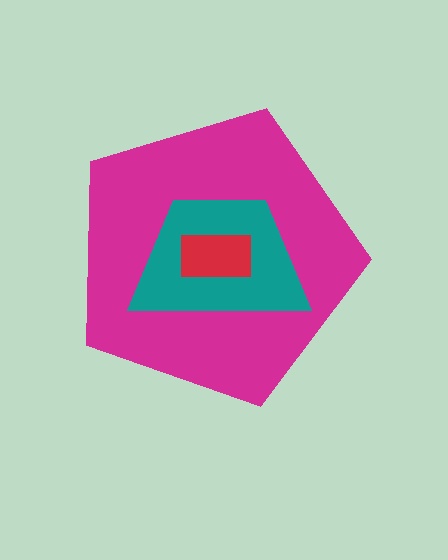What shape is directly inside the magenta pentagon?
The teal trapezoid.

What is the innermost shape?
The red rectangle.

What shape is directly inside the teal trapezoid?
The red rectangle.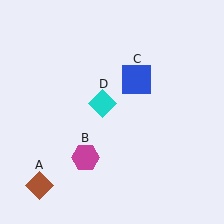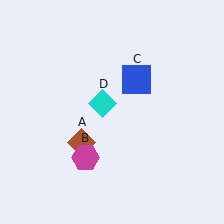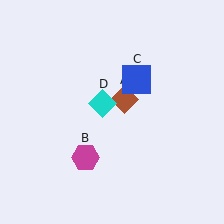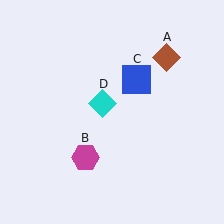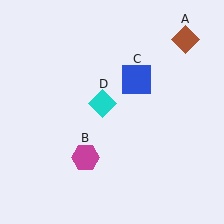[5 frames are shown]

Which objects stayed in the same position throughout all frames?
Magenta hexagon (object B) and blue square (object C) and cyan diamond (object D) remained stationary.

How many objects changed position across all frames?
1 object changed position: brown diamond (object A).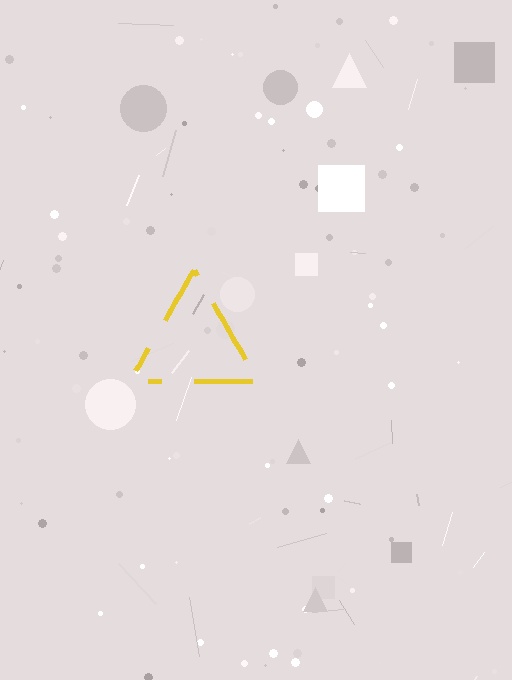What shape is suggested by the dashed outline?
The dashed outline suggests a triangle.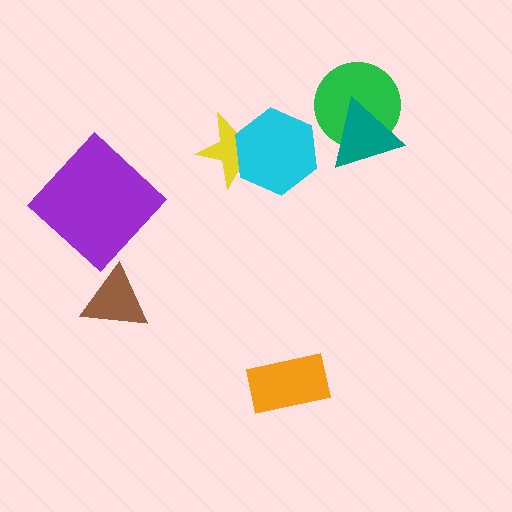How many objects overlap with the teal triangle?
1 object overlaps with the teal triangle.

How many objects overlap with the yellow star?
1 object overlaps with the yellow star.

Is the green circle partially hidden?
Yes, it is partially covered by another shape.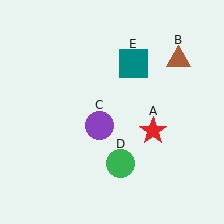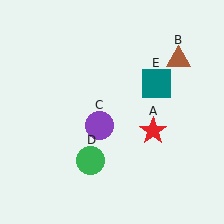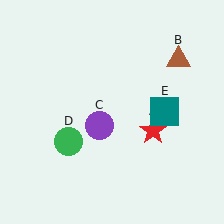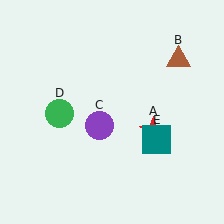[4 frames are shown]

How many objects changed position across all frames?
2 objects changed position: green circle (object D), teal square (object E).